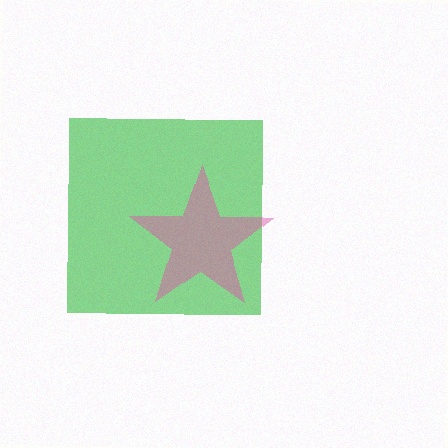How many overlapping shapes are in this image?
There are 2 overlapping shapes in the image.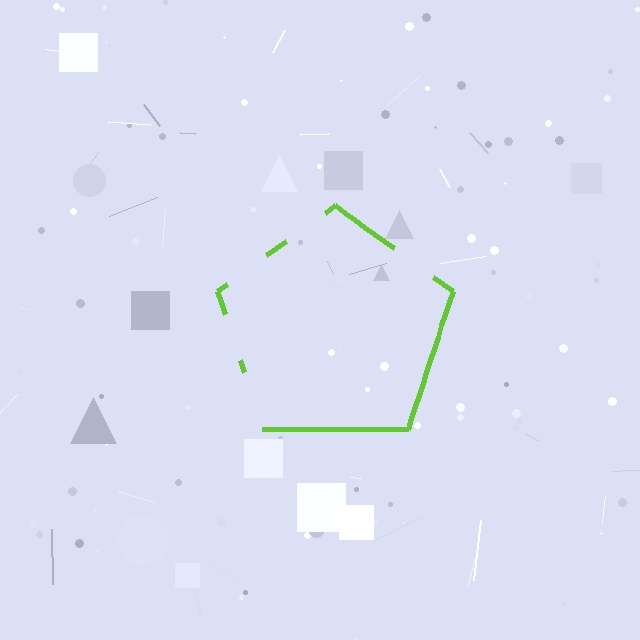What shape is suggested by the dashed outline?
The dashed outline suggests a pentagon.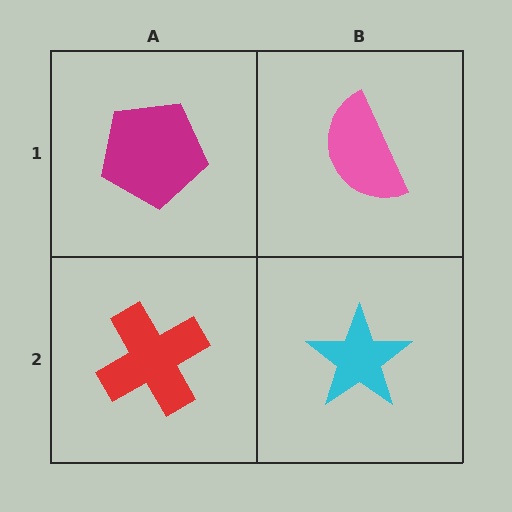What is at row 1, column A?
A magenta pentagon.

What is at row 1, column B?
A pink semicircle.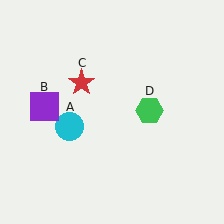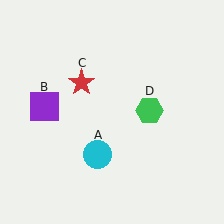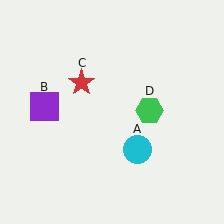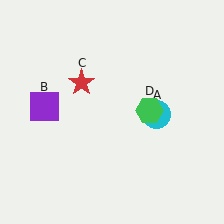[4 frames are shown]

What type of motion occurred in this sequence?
The cyan circle (object A) rotated counterclockwise around the center of the scene.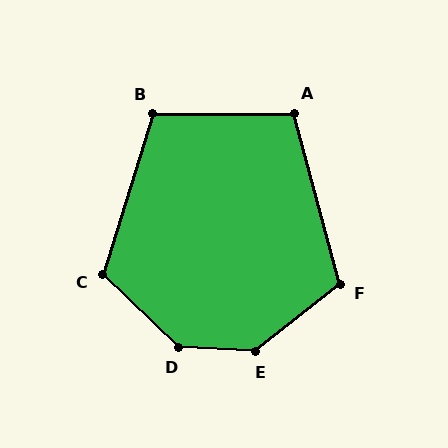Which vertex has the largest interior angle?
D, at approximately 139 degrees.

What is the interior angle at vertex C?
Approximately 117 degrees (obtuse).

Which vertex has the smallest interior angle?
A, at approximately 105 degrees.